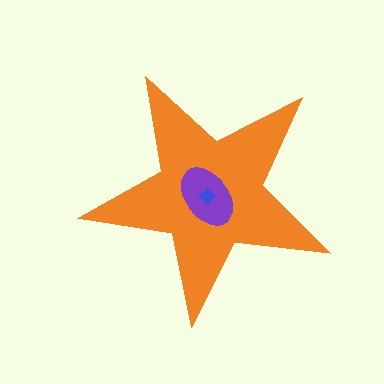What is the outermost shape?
The orange star.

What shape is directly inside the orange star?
The purple ellipse.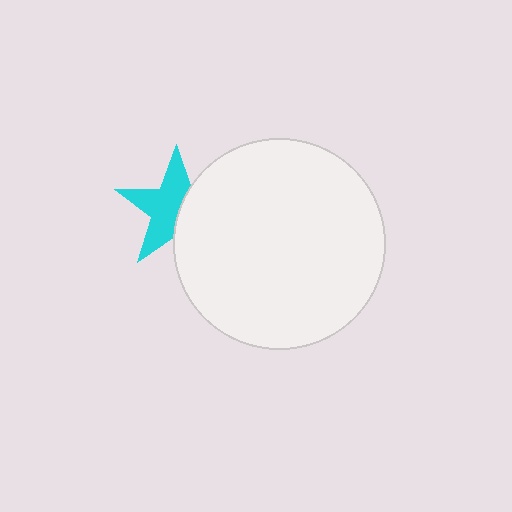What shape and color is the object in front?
The object in front is a white circle.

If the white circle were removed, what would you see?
You would see the complete cyan star.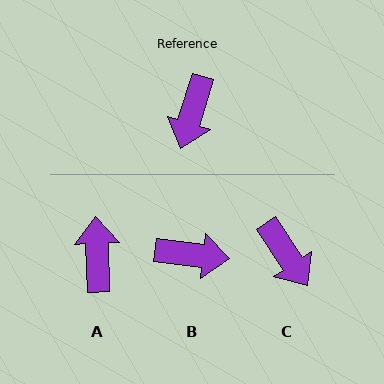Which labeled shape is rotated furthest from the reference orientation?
A, about 161 degrees away.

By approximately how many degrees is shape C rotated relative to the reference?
Approximately 50 degrees counter-clockwise.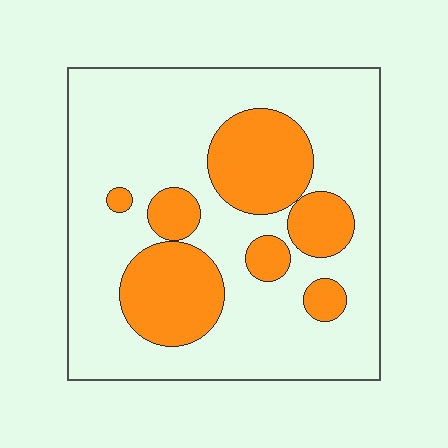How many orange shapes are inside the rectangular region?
7.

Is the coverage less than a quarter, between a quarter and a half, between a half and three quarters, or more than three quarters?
Between a quarter and a half.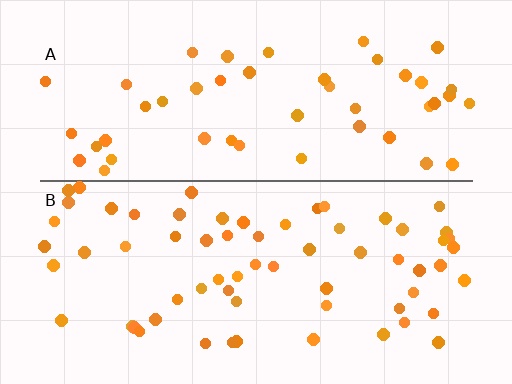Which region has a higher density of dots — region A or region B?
B (the bottom).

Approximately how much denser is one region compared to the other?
Approximately 1.4× — region B over region A.